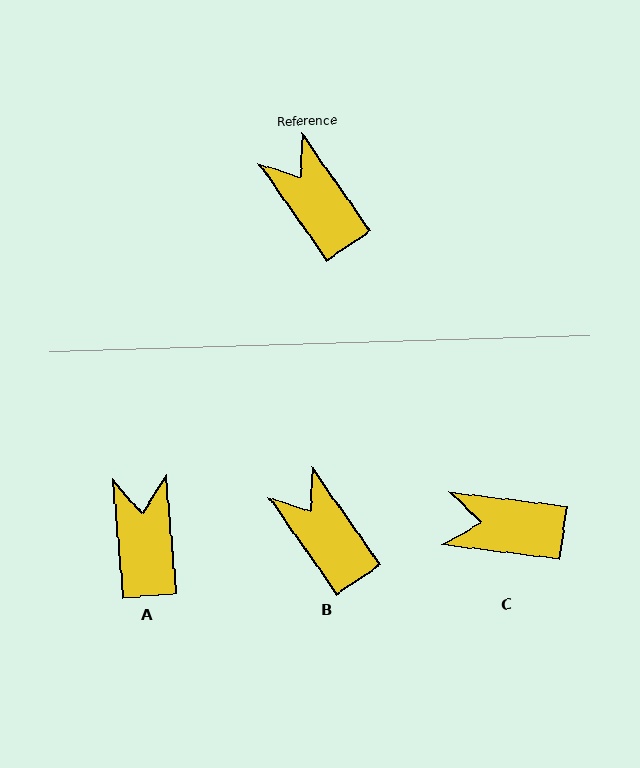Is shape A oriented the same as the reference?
No, it is off by about 30 degrees.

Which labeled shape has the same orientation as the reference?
B.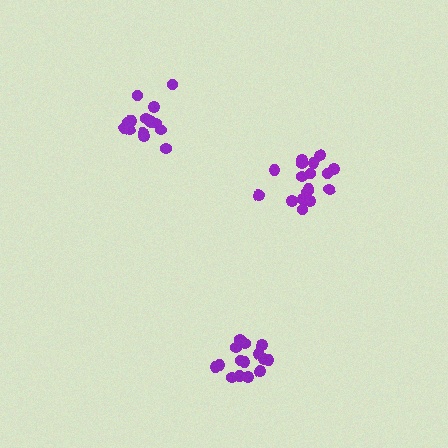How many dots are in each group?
Group 1: 17 dots, Group 2: 17 dots, Group 3: 15 dots (49 total).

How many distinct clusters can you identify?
There are 3 distinct clusters.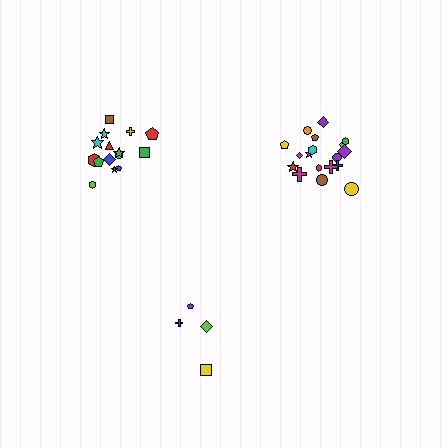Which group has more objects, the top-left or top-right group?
The top-right group.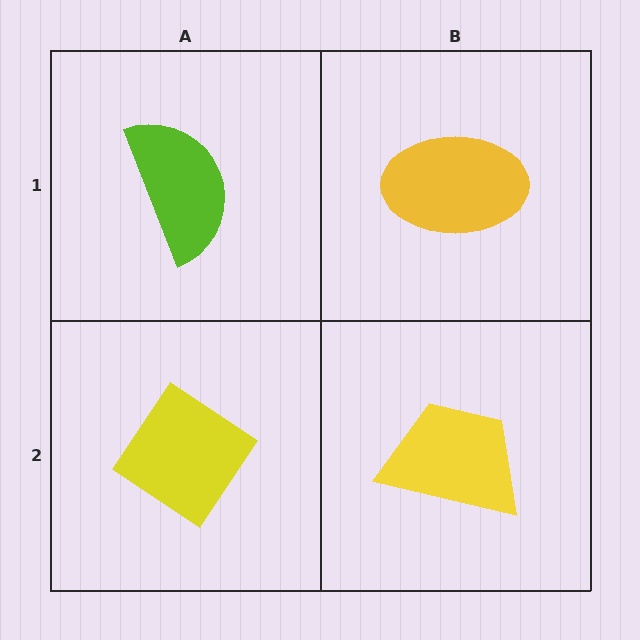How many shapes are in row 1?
2 shapes.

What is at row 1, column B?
A yellow ellipse.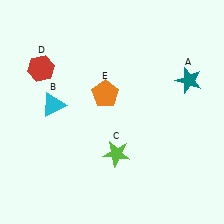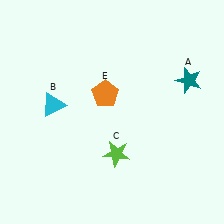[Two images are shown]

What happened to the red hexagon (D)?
The red hexagon (D) was removed in Image 2. It was in the top-left area of Image 1.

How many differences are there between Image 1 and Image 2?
There is 1 difference between the two images.